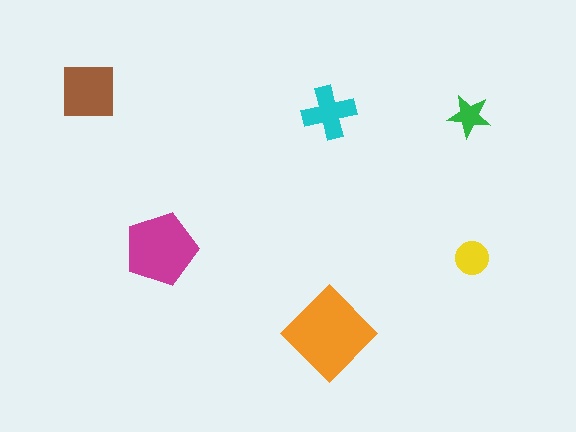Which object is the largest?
The orange diamond.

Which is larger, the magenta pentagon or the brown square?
The magenta pentagon.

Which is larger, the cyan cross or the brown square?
The brown square.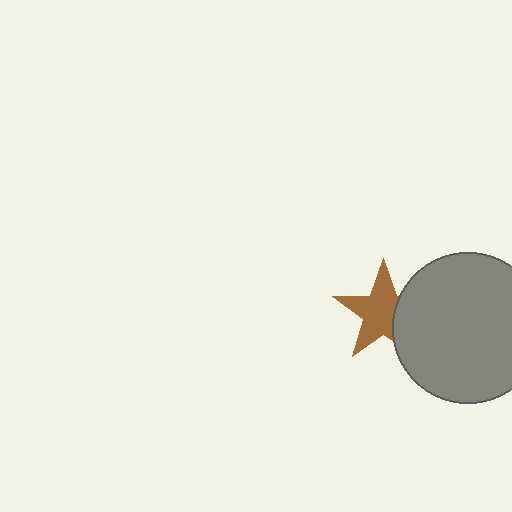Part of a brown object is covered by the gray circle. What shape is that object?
It is a star.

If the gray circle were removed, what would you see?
You would see the complete brown star.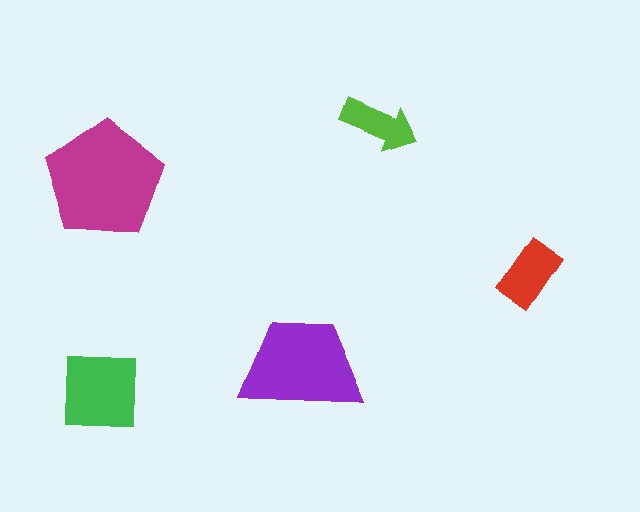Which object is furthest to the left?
The magenta pentagon is leftmost.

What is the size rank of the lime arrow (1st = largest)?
5th.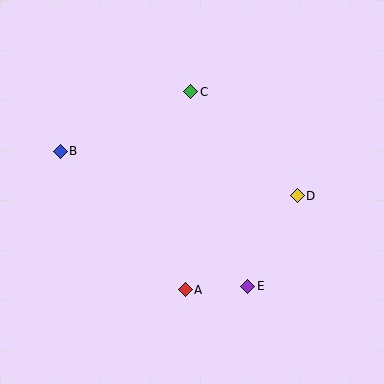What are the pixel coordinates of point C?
Point C is at (191, 92).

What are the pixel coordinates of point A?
Point A is at (185, 290).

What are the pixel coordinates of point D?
Point D is at (297, 196).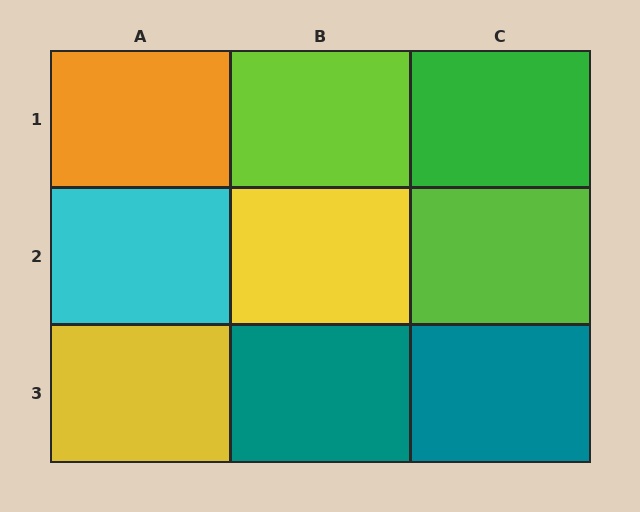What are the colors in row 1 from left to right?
Orange, lime, green.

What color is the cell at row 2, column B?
Yellow.